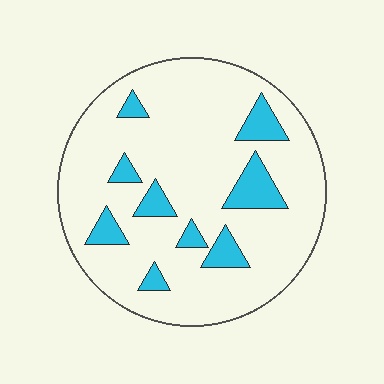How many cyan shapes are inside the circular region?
9.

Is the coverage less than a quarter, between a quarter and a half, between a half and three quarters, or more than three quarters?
Less than a quarter.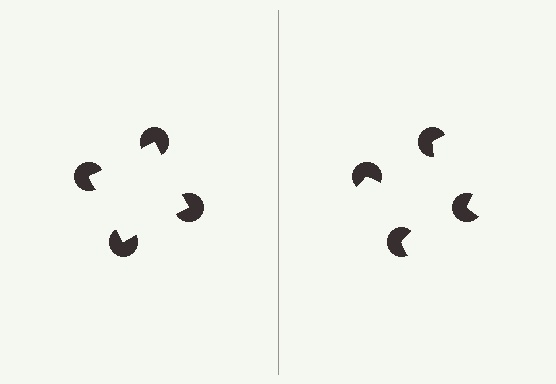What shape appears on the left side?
An illusory square.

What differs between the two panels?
The pac-man discs are positioned identically on both sides; only the wedge orientations differ. On the left they align to a square; on the right they are misaligned.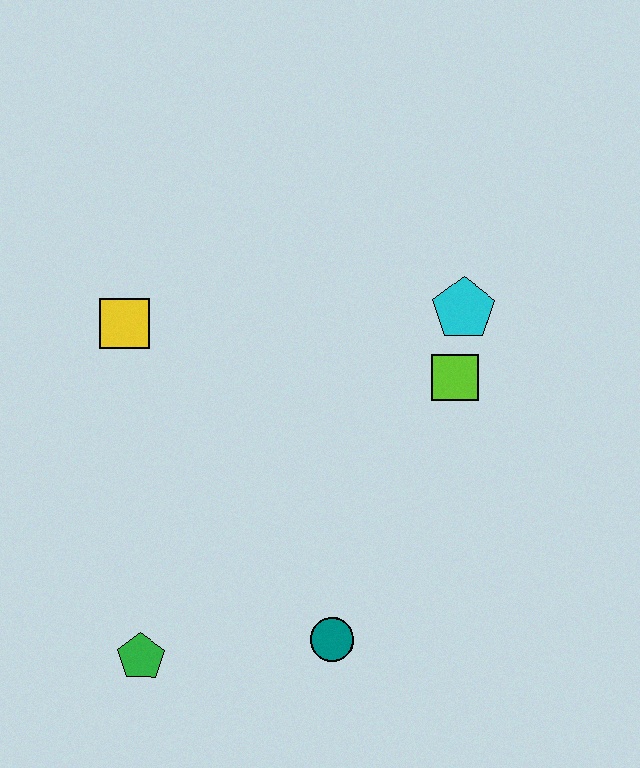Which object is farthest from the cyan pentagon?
The green pentagon is farthest from the cyan pentagon.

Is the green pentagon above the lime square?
No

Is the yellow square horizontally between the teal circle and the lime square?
No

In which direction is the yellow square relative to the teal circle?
The yellow square is above the teal circle.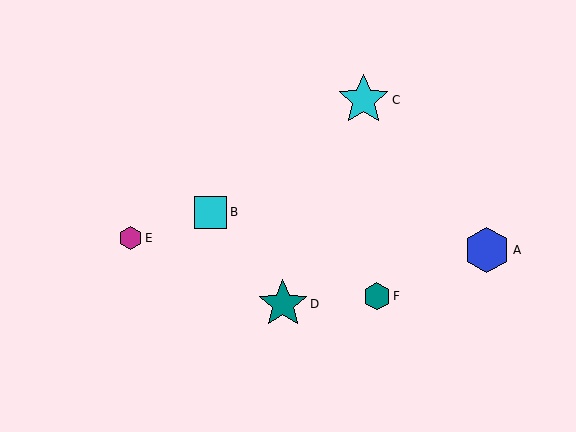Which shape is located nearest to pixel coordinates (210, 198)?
The cyan square (labeled B) at (211, 212) is nearest to that location.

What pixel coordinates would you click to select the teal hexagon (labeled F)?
Click at (377, 296) to select the teal hexagon F.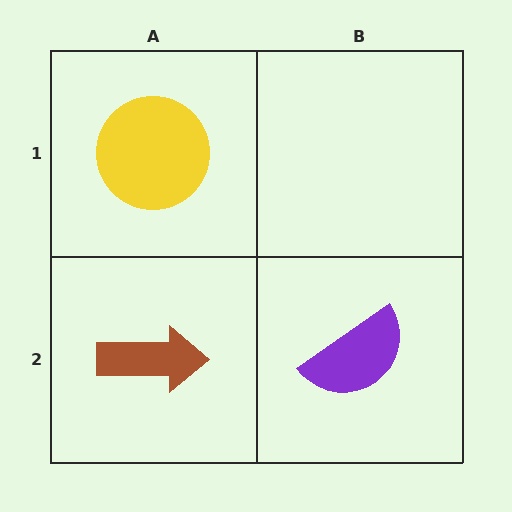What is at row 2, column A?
A brown arrow.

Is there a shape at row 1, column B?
No, that cell is empty.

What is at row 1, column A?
A yellow circle.